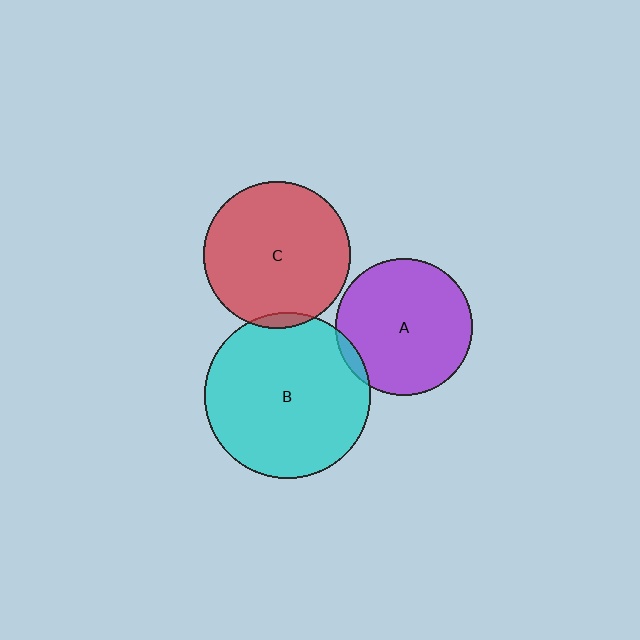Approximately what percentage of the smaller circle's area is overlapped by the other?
Approximately 5%.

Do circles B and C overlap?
Yes.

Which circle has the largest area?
Circle B (cyan).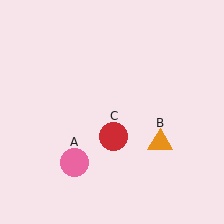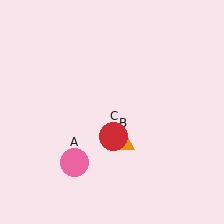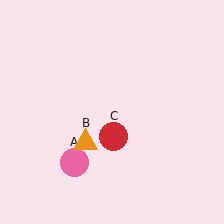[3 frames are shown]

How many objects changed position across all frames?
1 object changed position: orange triangle (object B).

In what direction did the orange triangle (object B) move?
The orange triangle (object B) moved left.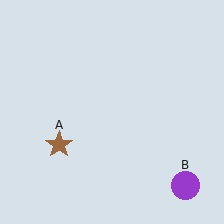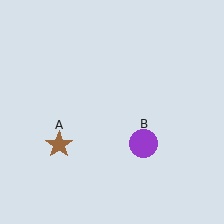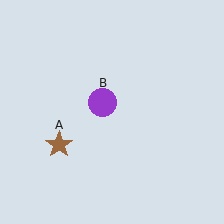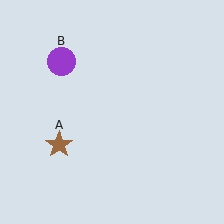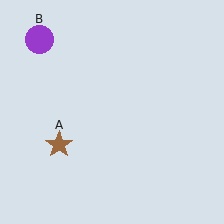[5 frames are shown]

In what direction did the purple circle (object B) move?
The purple circle (object B) moved up and to the left.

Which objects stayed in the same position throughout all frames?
Brown star (object A) remained stationary.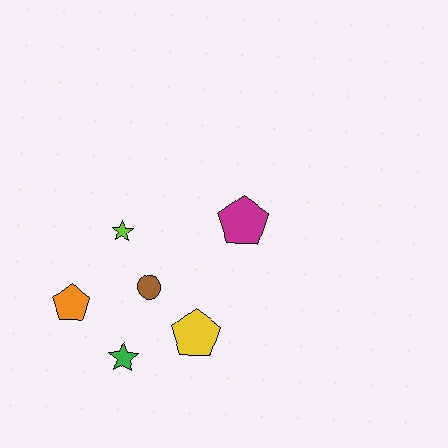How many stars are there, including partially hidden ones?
There are 2 stars.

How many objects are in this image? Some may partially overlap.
There are 6 objects.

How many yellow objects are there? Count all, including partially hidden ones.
There is 1 yellow object.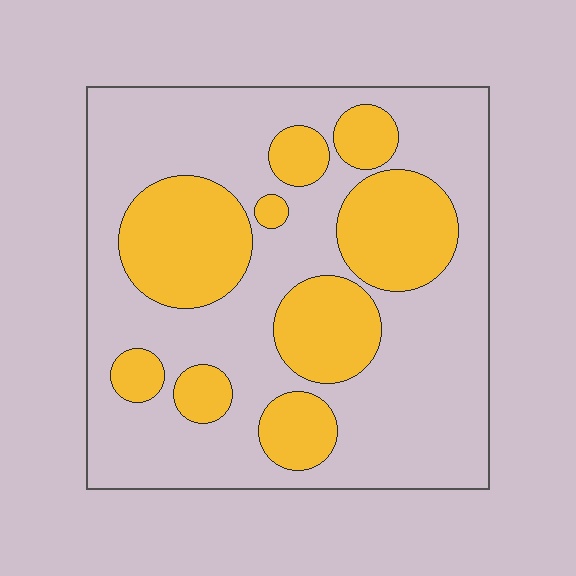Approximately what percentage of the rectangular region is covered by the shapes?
Approximately 30%.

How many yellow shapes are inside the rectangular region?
9.